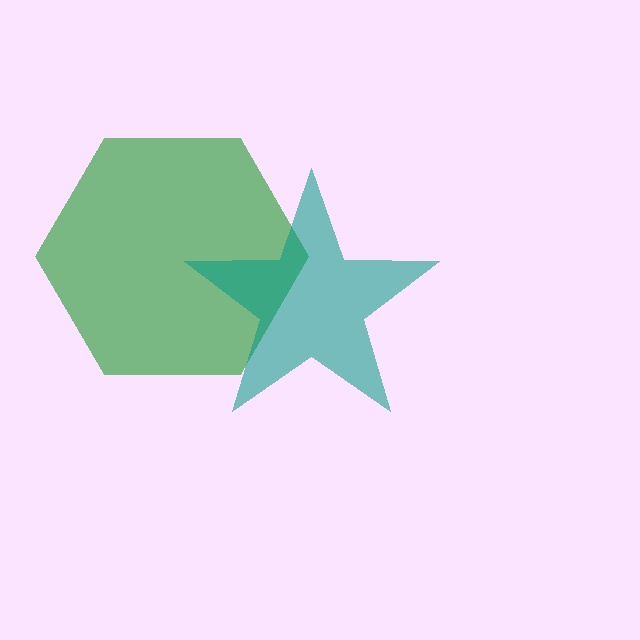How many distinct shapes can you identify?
There are 2 distinct shapes: a green hexagon, a teal star.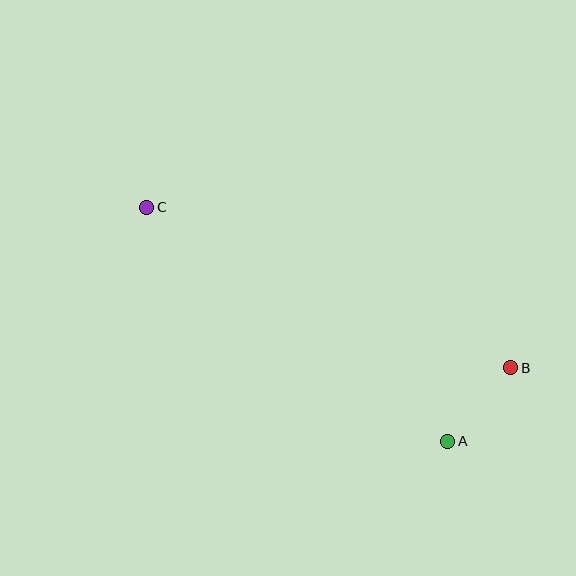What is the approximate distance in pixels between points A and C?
The distance between A and C is approximately 381 pixels.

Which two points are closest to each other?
Points A and B are closest to each other.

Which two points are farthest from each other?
Points B and C are farthest from each other.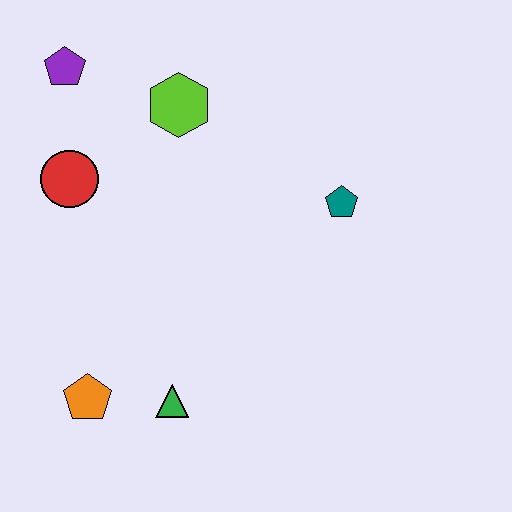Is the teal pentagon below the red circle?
Yes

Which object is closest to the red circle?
The purple pentagon is closest to the red circle.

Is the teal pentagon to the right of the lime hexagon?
Yes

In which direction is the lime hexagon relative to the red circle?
The lime hexagon is to the right of the red circle.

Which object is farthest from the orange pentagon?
The purple pentagon is farthest from the orange pentagon.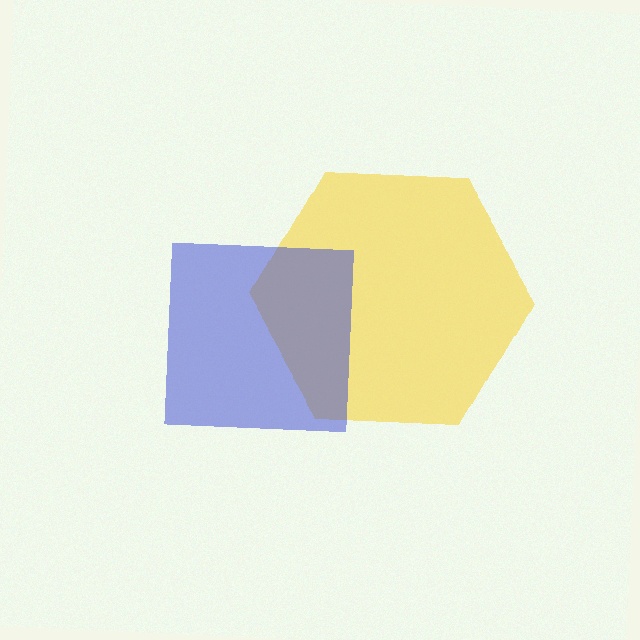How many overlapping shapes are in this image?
There are 2 overlapping shapes in the image.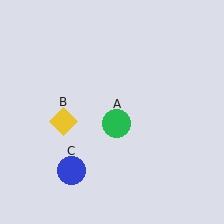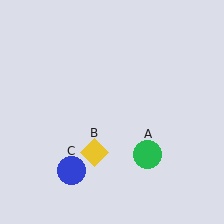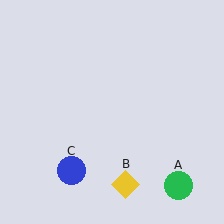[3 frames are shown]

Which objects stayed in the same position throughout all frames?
Blue circle (object C) remained stationary.